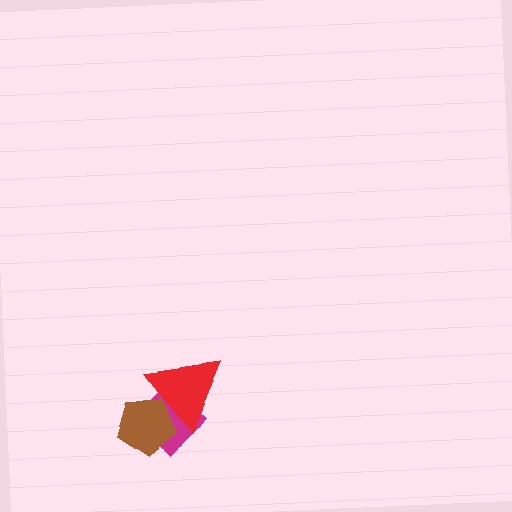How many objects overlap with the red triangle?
2 objects overlap with the red triangle.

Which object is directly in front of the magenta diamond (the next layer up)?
The brown pentagon is directly in front of the magenta diamond.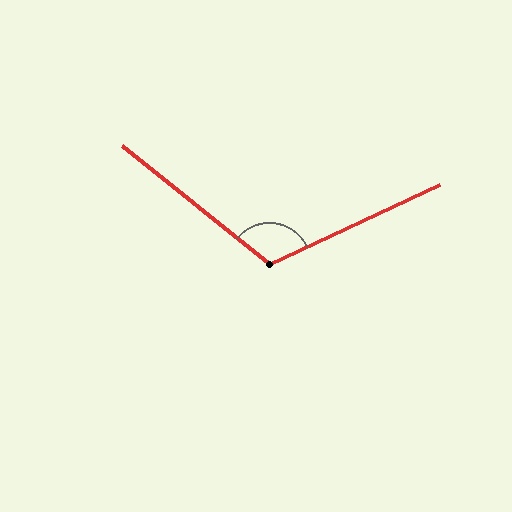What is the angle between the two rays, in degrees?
Approximately 117 degrees.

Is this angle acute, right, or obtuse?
It is obtuse.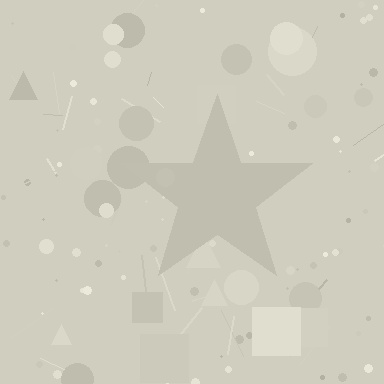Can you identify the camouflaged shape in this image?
The camouflaged shape is a star.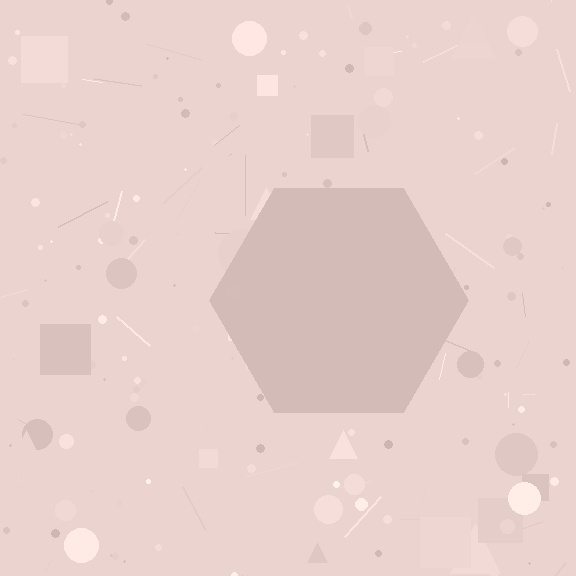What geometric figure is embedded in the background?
A hexagon is embedded in the background.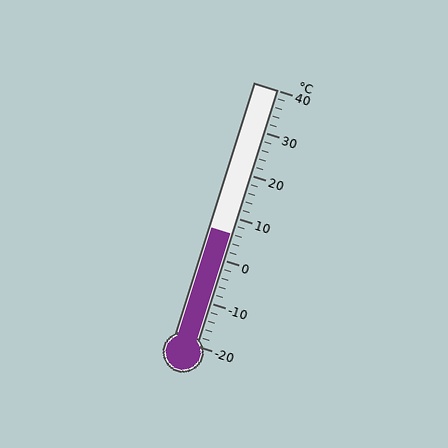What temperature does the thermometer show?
The thermometer shows approximately 6°C.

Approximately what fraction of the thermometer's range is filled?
The thermometer is filled to approximately 45% of its range.